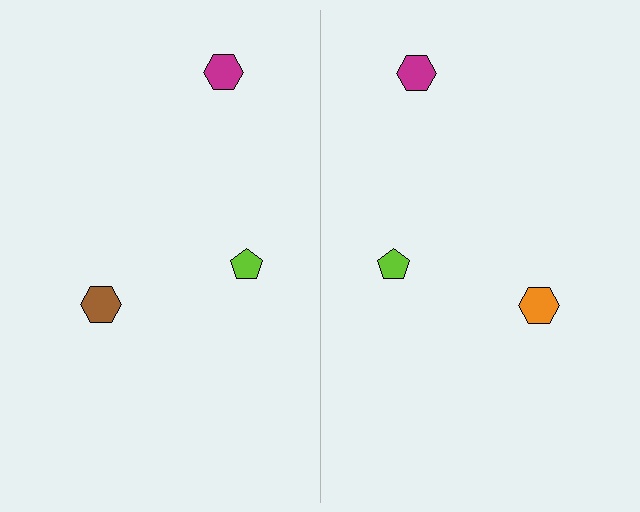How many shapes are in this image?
There are 6 shapes in this image.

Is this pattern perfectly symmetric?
No, the pattern is not perfectly symmetric. The orange hexagon on the right side breaks the symmetry — its mirror counterpart is brown.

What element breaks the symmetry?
The orange hexagon on the right side breaks the symmetry — its mirror counterpart is brown.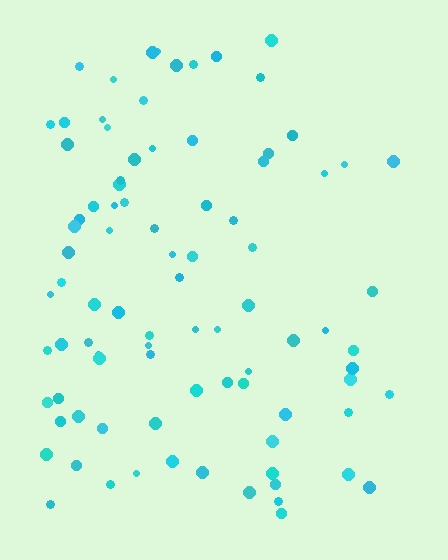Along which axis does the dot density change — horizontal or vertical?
Horizontal.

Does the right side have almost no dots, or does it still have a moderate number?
Still a moderate number, just noticeably fewer than the left.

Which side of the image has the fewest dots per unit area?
The right.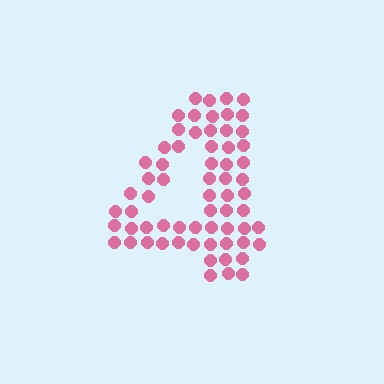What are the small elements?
The small elements are circles.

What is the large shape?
The large shape is the digit 4.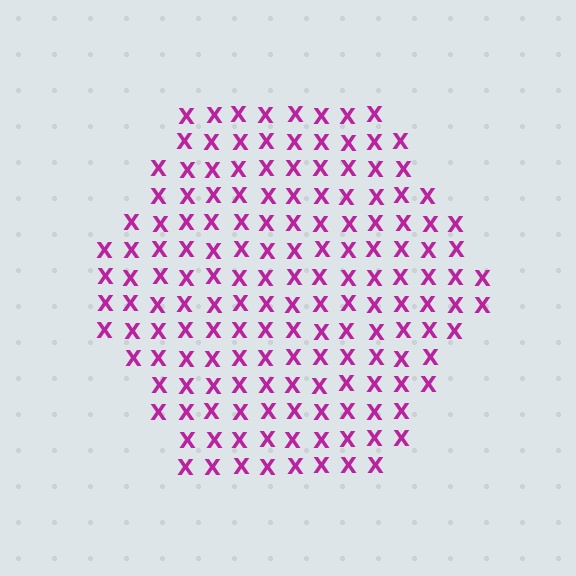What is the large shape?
The large shape is a hexagon.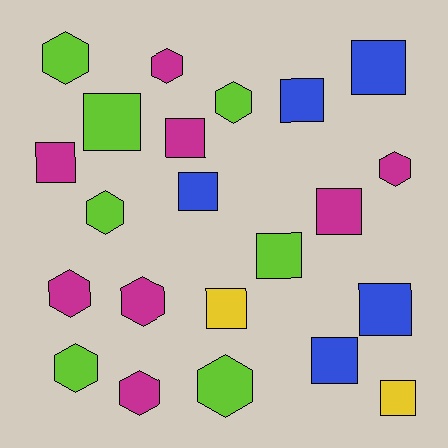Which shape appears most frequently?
Square, with 12 objects.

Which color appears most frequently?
Magenta, with 8 objects.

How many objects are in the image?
There are 22 objects.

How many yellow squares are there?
There are 2 yellow squares.